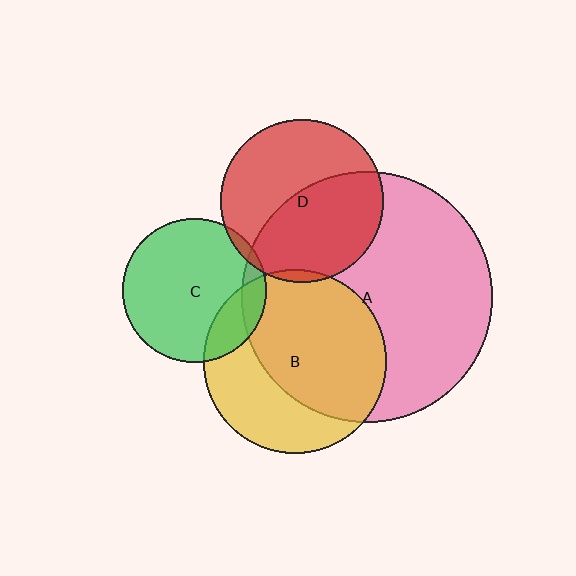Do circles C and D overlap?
Yes.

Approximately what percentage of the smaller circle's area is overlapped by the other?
Approximately 5%.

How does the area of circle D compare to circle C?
Approximately 1.3 times.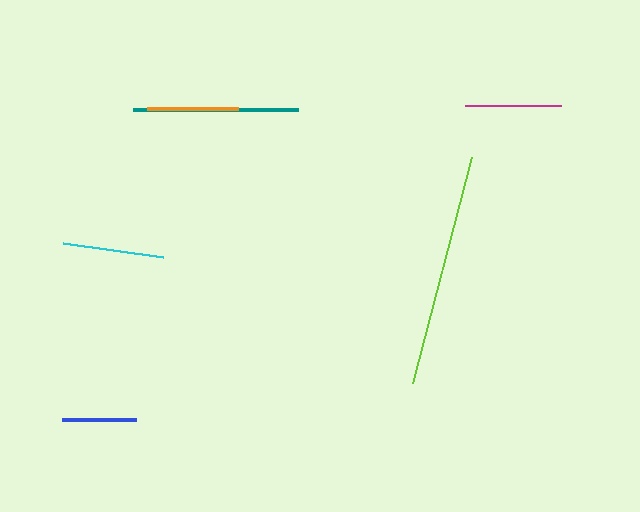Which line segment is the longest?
The lime line is the longest at approximately 234 pixels.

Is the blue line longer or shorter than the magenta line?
The magenta line is longer than the blue line.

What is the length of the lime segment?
The lime segment is approximately 234 pixels long.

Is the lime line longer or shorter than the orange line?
The lime line is longer than the orange line.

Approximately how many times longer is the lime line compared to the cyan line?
The lime line is approximately 2.3 times the length of the cyan line.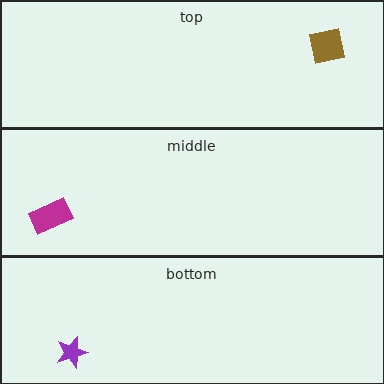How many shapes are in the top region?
1.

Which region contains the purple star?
The bottom region.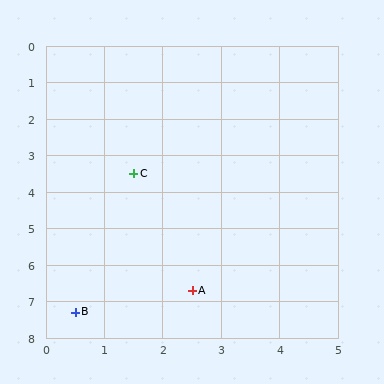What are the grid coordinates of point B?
Point B is at approximately (0.5, 7.3).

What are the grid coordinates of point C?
Point C is at approximately (1.5, 3.5).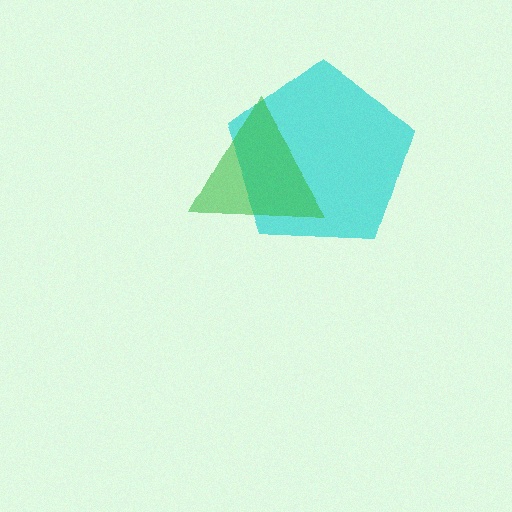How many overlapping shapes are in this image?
There are 2 overlapping shapes in the image.